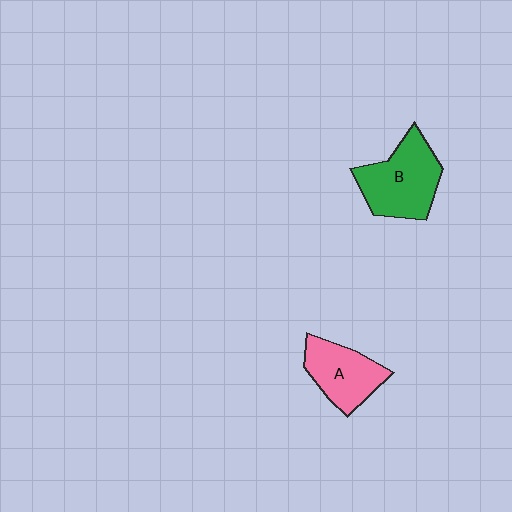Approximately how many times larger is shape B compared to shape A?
Approximately 1.3 times.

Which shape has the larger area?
Shape B (green).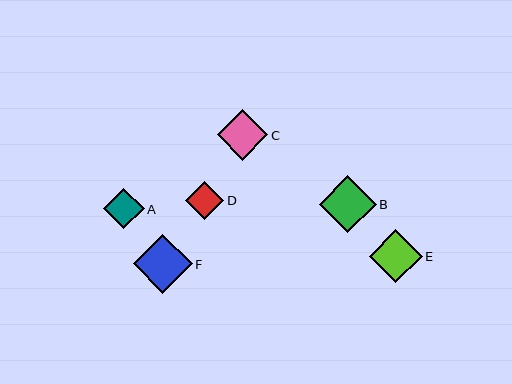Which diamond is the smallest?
Diamond D is the smallest with a size of approximately 38 pixels.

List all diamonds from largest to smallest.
From largest to smallest: F, B, E, C, A, D.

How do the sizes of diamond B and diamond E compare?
Diamond B and diamond E are approximately the same size.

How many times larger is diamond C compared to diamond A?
Diamond C is approximately 1.3 times the size of diamond A.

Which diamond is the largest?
Diamond F is the largest with a size of approximately 59 pixels.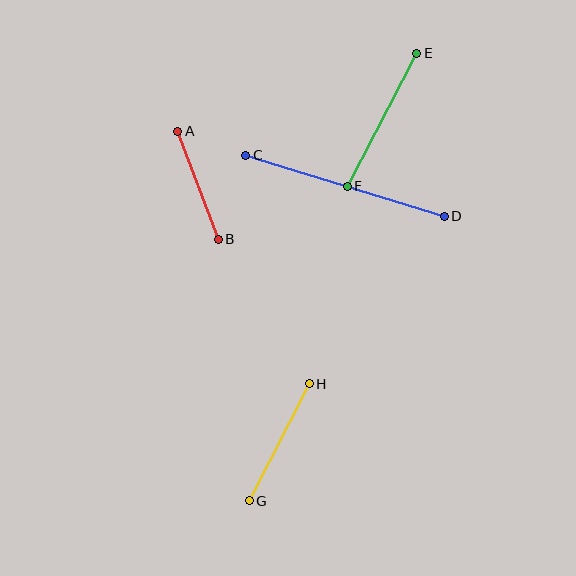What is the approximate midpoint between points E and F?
The midpoint is at approximately (382, 120) pixels.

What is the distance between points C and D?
The distance is approximately 208 pixels.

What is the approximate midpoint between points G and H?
The midpoint is at approximately (279, 442) pixels.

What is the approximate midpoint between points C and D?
The midpoint is at approximately (345, 186) pixels.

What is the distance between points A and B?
The distance is approximately 115 pixels.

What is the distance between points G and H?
The distance is approximately 131 pixels.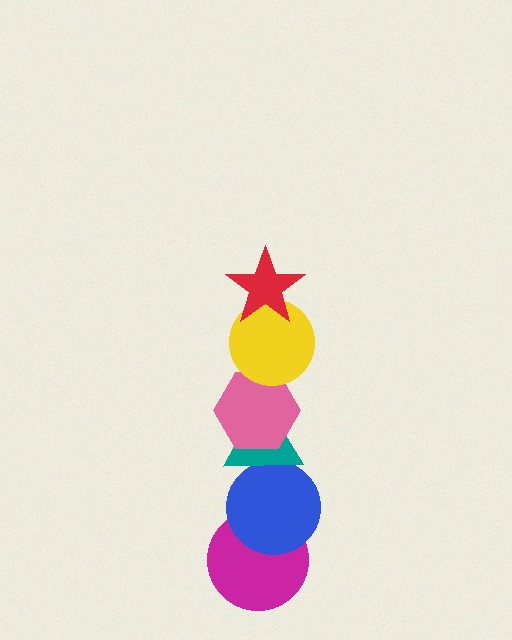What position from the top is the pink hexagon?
The pink hexagon is 3rd from the top.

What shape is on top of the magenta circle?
The blue circle is on top of the magenta circle.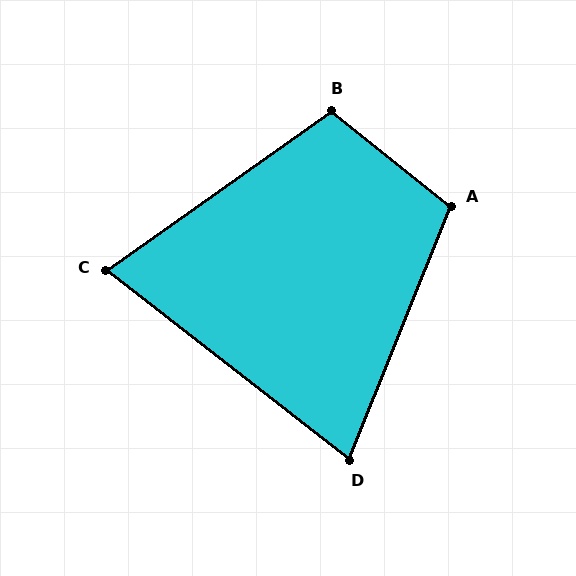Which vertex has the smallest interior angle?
C, at approximately 73 degrees.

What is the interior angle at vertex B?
Approximately 106 degrees (obtuse).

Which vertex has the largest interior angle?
A, at approximately 107 degrees.